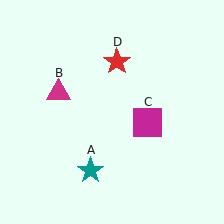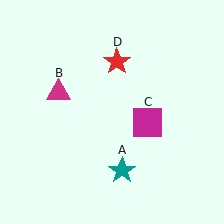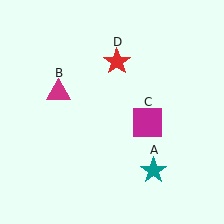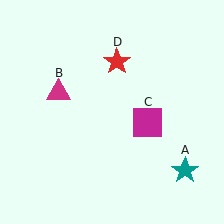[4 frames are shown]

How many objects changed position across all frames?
1 object changed position: teal star (object A).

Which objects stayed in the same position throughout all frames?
Magenta triangle (object B) and magenta square (object C) and red star (object D) remained stationary.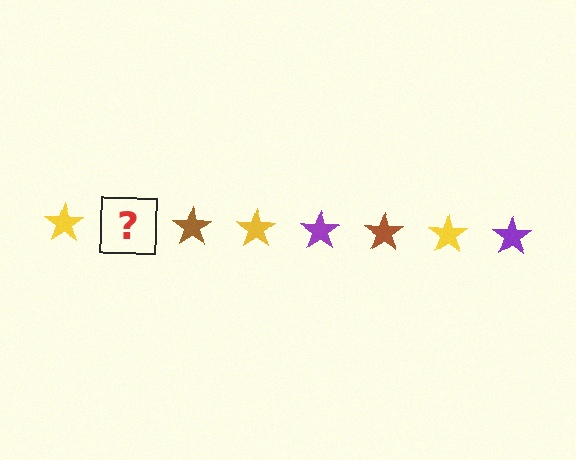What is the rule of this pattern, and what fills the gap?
The rule is that the pattern cycles through yellow, purple, brown stars. The gap should be filled with a purple star.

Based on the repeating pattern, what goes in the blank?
The blank should be a purple star.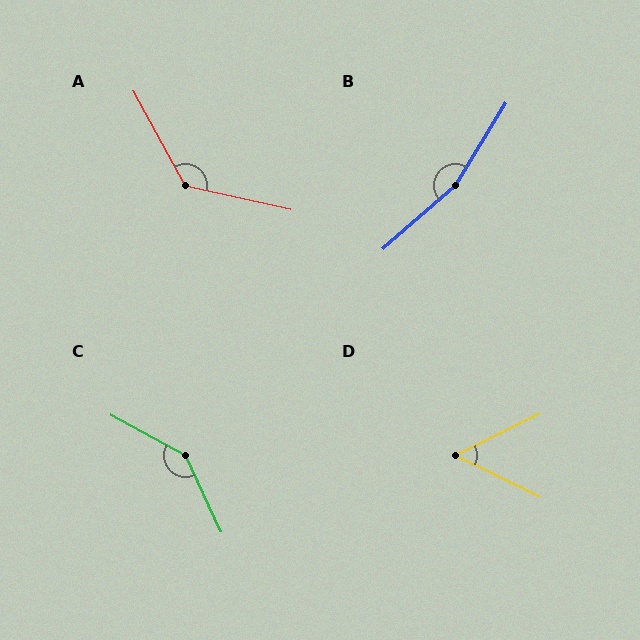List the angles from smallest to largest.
D (52°), A (131°), C (143°), B (163°).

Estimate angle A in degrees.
Approximately 131 degrees.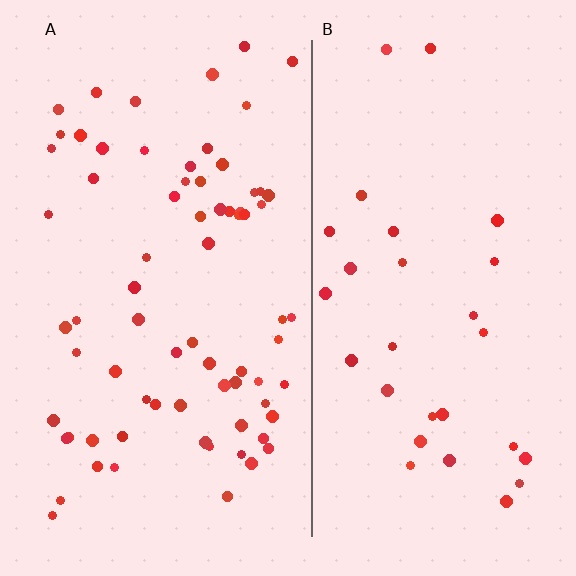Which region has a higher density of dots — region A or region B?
A (the left).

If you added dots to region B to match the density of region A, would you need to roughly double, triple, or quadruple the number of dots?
Approximately double.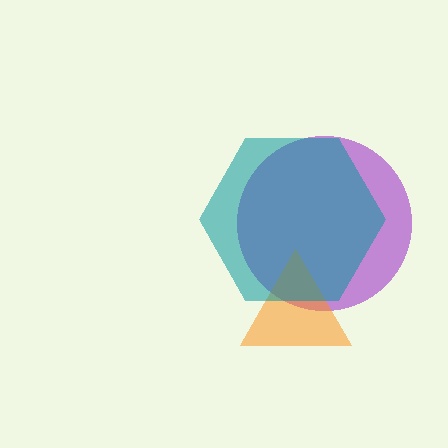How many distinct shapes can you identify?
There are 3 distinct shapes: a purple circle, an orange triangle, a teal hexagon.